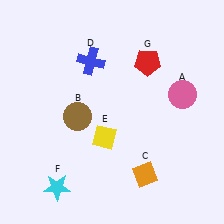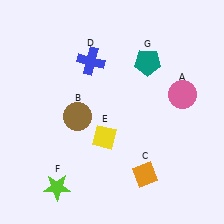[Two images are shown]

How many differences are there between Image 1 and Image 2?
There are 2 differences between the two images.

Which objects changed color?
F changed from cyan to lime. G changed from red to teal.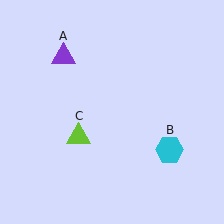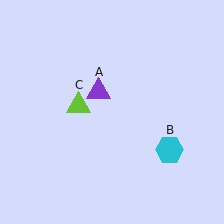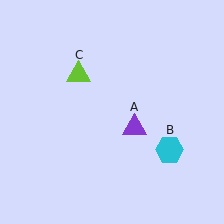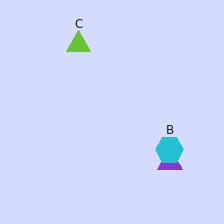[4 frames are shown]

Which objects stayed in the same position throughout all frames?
Cyan hexagon (object B) remained stationary.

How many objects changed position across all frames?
2 objects changed position: purple triangle (object A), lime triangle (object C).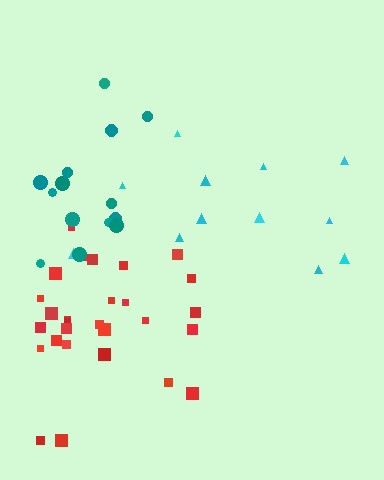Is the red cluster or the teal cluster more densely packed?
Red.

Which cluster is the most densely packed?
Red.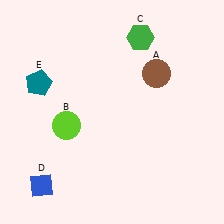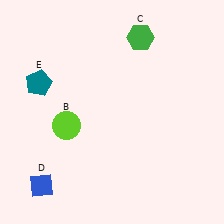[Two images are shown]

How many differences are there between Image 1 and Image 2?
There is 1 difference between the two images.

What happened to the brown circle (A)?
The brown circle (A) was removed in Image 2. It was in the top-right area of Image 1.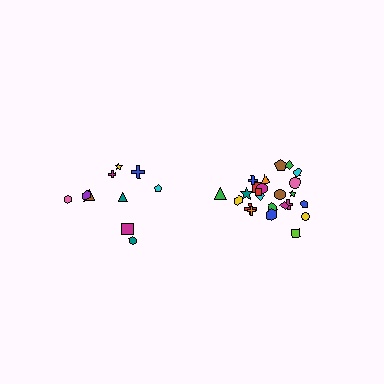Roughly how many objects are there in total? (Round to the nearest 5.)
Roughly 35 objects in total.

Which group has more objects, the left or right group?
The right group.